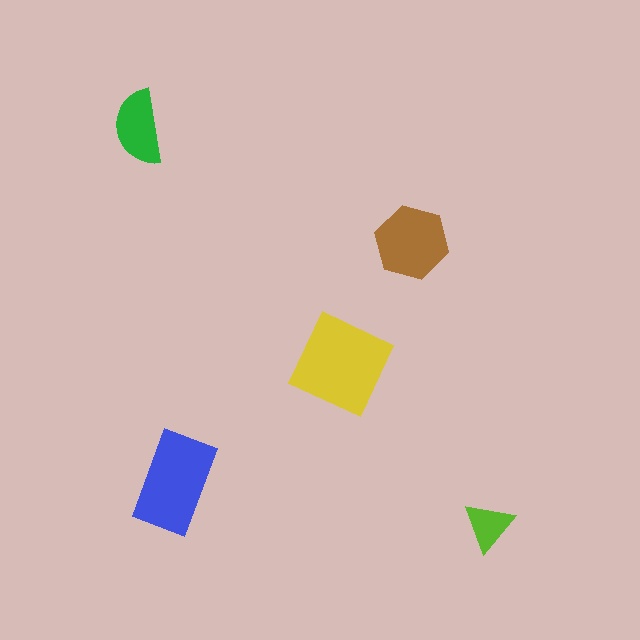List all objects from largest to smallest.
The yellow square, the blue rectangle, the brown hexagon, the green semicircle, the lime triangle.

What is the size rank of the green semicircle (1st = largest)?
4th.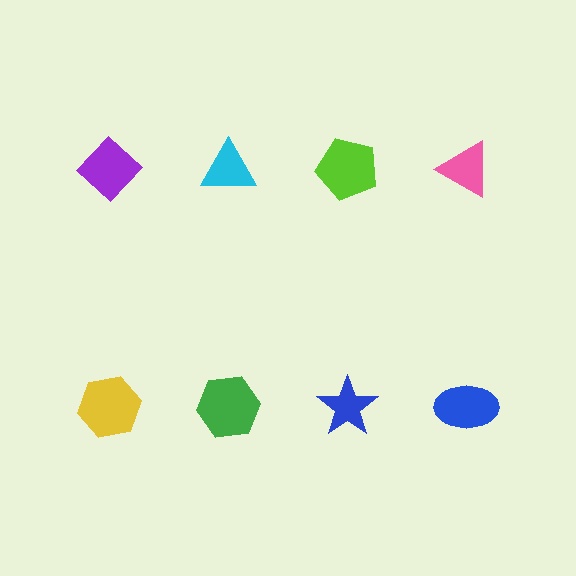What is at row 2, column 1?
A yellow hexagon.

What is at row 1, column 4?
A pink triangle.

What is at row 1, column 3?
A lime pentagon.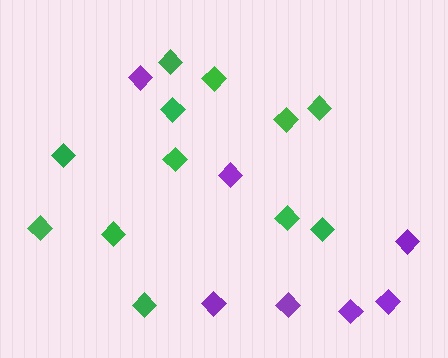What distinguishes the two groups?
There are 2 groups: one group of green diamonds (12) and one group of purple diamonds (7).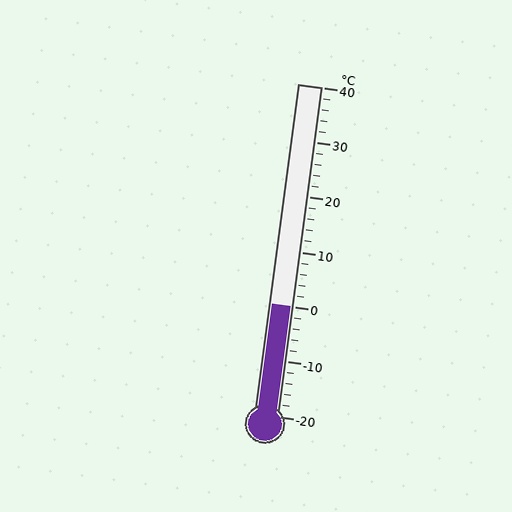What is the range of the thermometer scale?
The thermometer scale ranges from -20°C to 40°C.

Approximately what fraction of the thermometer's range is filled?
The thermometer is filled to approximately 35% of its range.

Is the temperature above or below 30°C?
The temperature is below 30°C.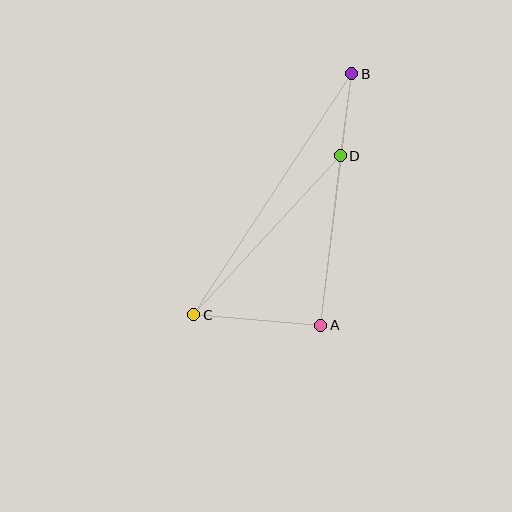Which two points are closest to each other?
Points B and D are closest to each other.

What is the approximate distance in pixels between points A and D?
The distance between A and D is approximately 171 pixels.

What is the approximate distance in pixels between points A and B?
The distance between A and B is approximately 253 pixels.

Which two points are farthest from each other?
Points B and C are farthest from each other.